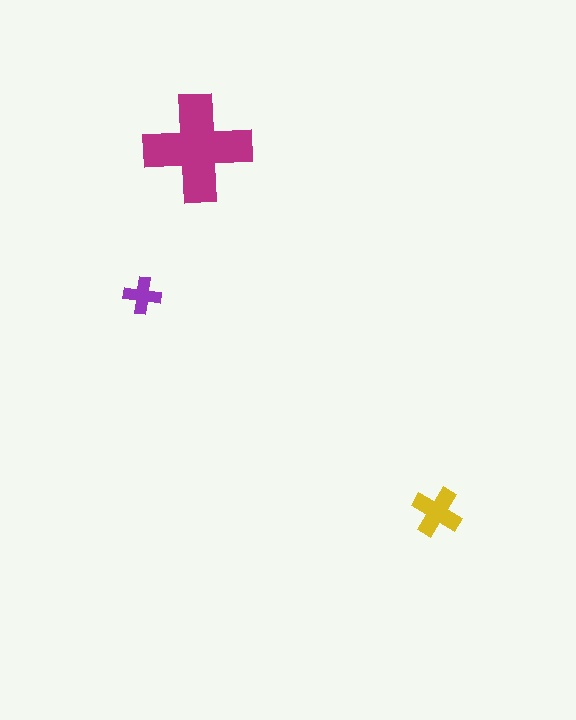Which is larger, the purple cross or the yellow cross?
The yellow one.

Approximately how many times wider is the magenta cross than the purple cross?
About 3 times wider.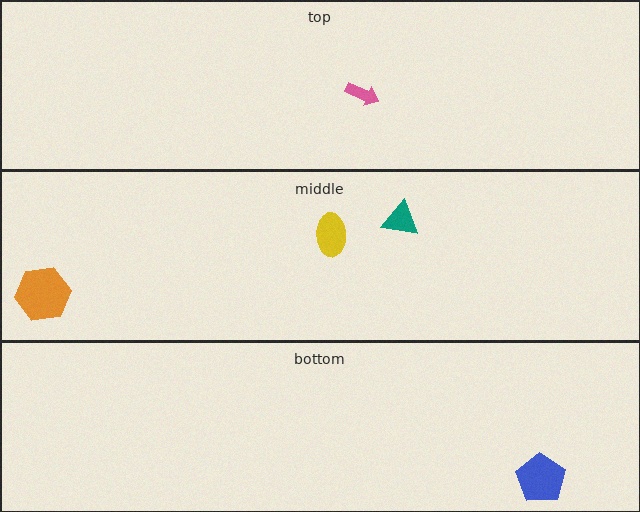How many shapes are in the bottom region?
1.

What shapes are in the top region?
The pink arrow.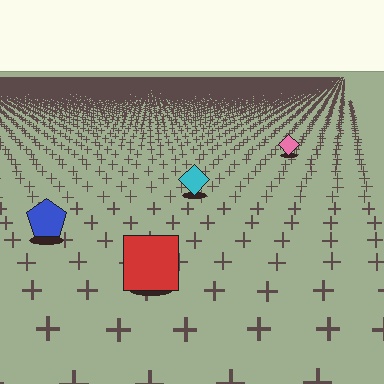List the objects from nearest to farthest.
From nearest to farthest: the red square, the blue pentagon, the cyan diamond, the pink diamond.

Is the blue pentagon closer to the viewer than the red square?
No. The red square is closer — you can tell from the texture gradient: the ground texture is coarser near it.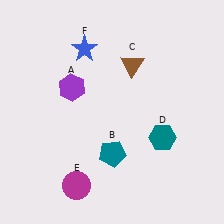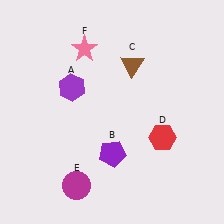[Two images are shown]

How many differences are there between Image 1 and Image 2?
There are 3 differences between the two images.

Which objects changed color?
B changed from teal to purple. D changed from teal to red. F changed from blue to pink.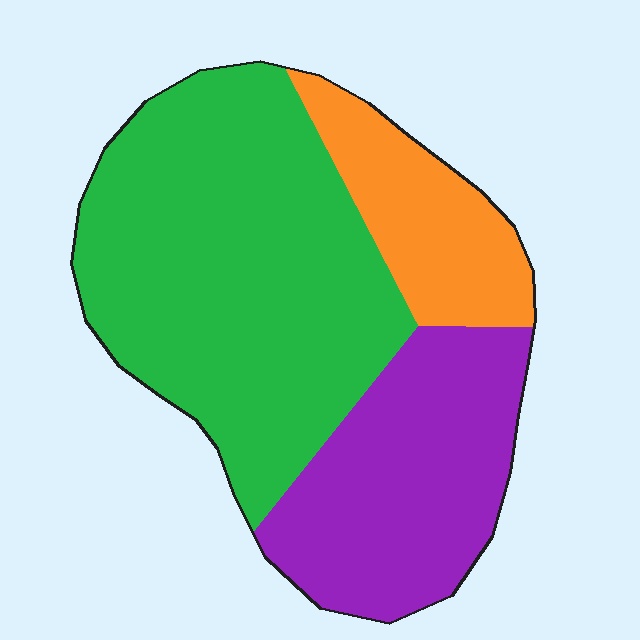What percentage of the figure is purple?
Purple takes up between a quarter and a half of the figure.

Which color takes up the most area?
Green, at roughly 55%.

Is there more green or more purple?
Green.